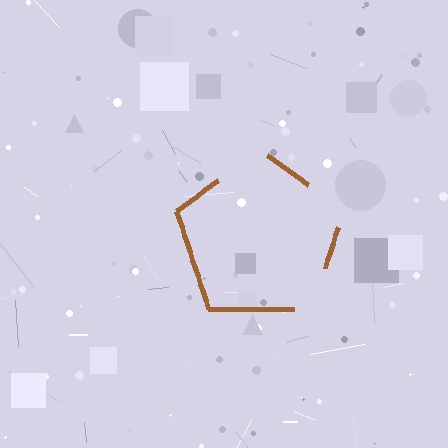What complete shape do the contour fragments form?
The contour fragments form a pentagon.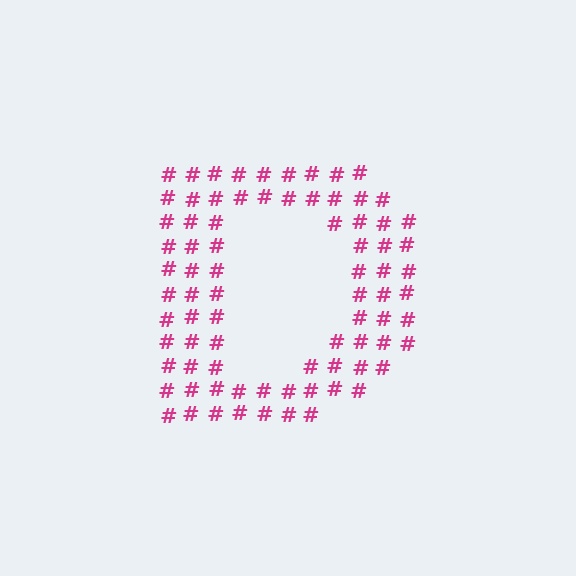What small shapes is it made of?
It is made of small hash symbols.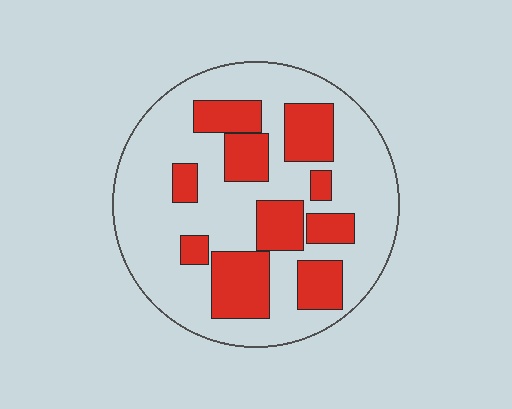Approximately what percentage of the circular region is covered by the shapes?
Approximately 30%.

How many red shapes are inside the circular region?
10.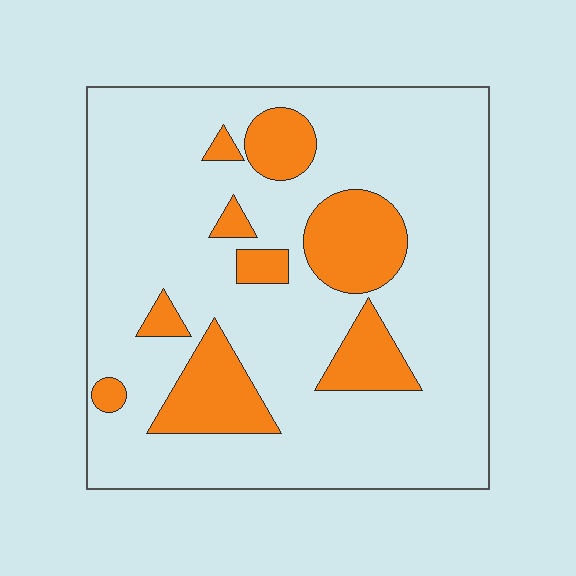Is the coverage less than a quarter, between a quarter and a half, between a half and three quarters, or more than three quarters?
Less than a quarter.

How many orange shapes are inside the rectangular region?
9.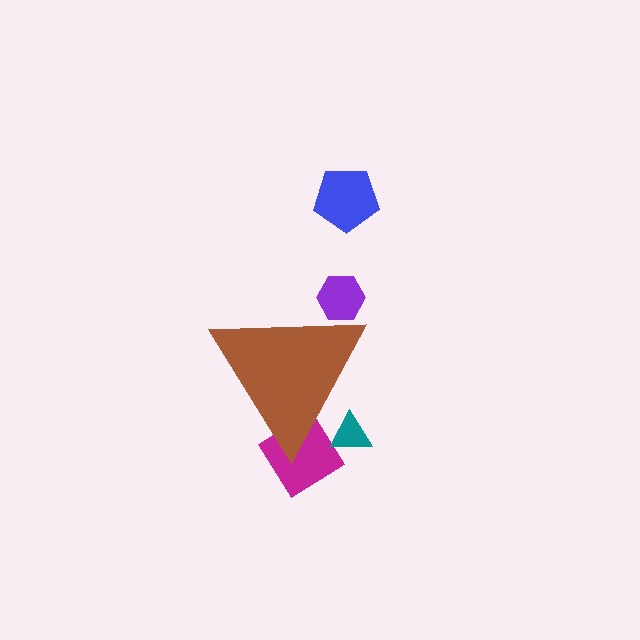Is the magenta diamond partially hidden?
Yes, the magenta diamond is partially hidden behind the brown triangle.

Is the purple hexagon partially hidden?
Yes, the purple hexagon is partially hidden behind the brown triangle.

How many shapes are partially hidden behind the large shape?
3 shapes are partially hidden.